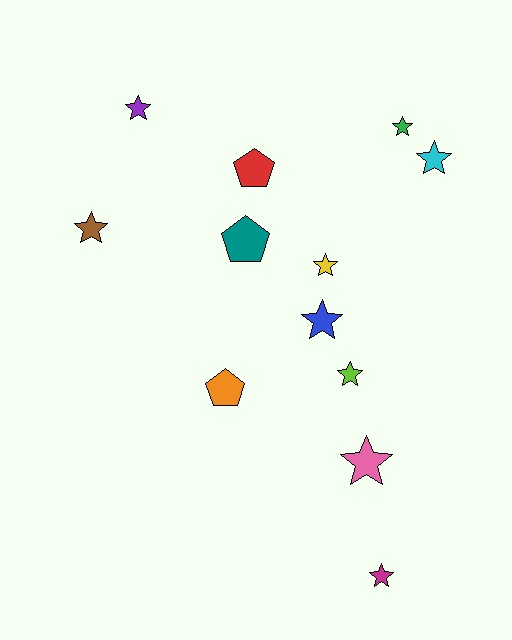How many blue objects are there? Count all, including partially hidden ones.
There is 1 blue object.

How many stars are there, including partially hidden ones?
There are 9 stars.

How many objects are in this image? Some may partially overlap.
There are 12 objects.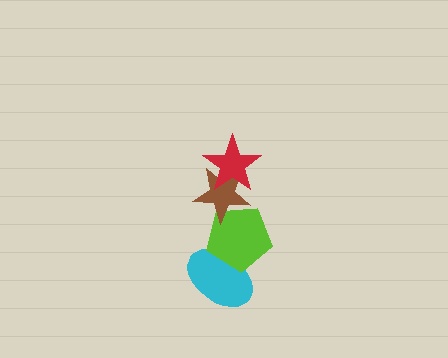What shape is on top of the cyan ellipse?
The lime pentagon is on top of the cyan ellipse.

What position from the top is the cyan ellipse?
The cyan ellipse is 4th from the top.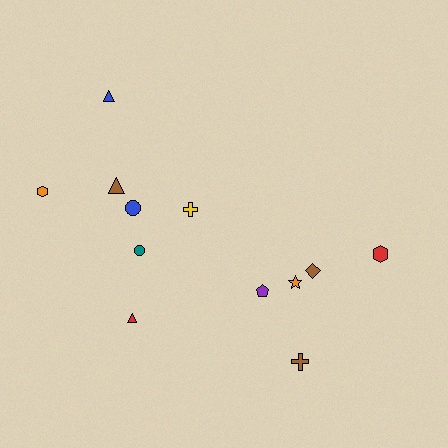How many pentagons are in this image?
There is 1 pentagon.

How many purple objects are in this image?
There is 1 purple object.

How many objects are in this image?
There are 12 objects.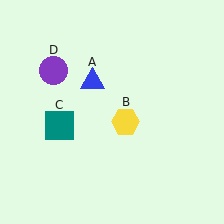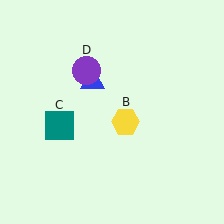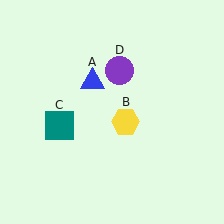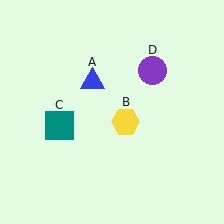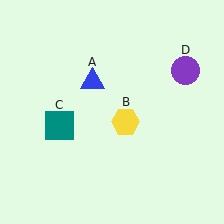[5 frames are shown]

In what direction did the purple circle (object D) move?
The purple circle (object D) moved right.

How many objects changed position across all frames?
1 object changed position: purple circle (object D).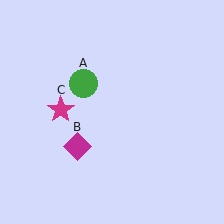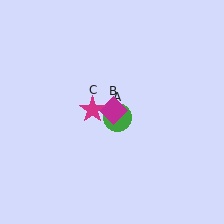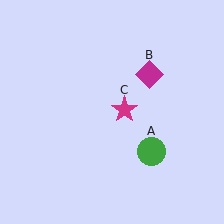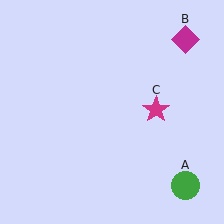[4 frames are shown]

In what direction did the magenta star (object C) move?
The magenta star (object C) moved right.